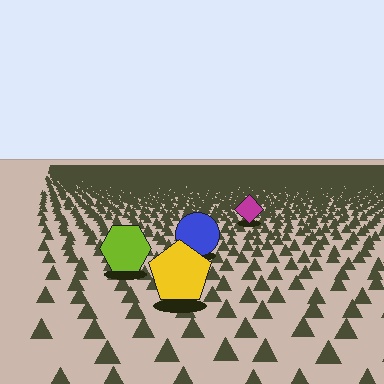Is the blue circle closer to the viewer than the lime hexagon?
No. The lime hexagon is closer — you can tell from the texture gradient: the ground texture is coarser near it.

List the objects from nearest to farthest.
From nearest to farthest: the yellow pentagon, the lime hexagon, the blue circle, the magenta diamond.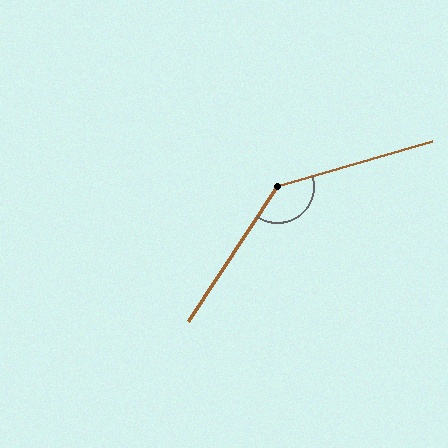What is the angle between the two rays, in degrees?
Approximately 140 degrees.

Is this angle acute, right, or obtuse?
It is obtuse.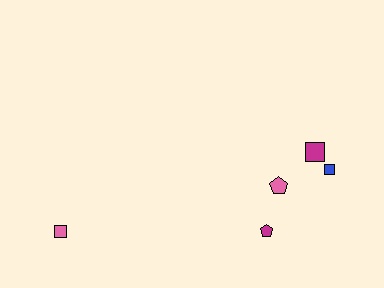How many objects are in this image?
There are 5 objects.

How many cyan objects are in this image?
There are no cyan objects.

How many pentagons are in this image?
There are 2 pentagons.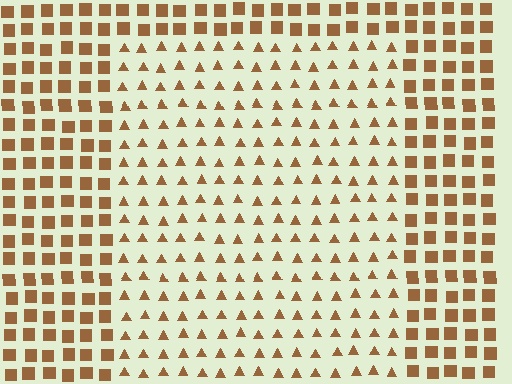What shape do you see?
I see a rectangle.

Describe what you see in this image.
The image is filled with small brown elements arranged in a uniform grid. A rectangle-shaped region contains triangles, while the surrounding area contains squares. The boundary is defined purely by the change in element shape.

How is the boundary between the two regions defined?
The boundary is defined by a change in element shape: triangles inside vs. squares outside. All elements share the same color and spacing.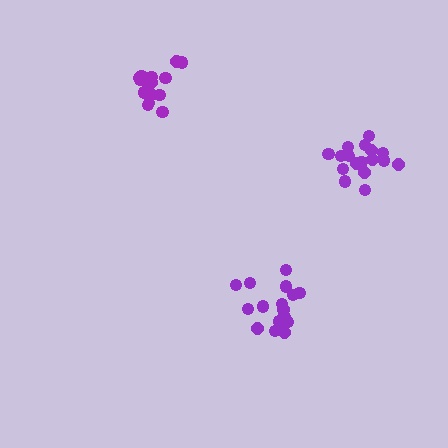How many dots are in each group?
Group 1: 18 dots, Group 2: 15 dots, Group 3: 17 dots (50 total).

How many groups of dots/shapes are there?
There are 3 groups.